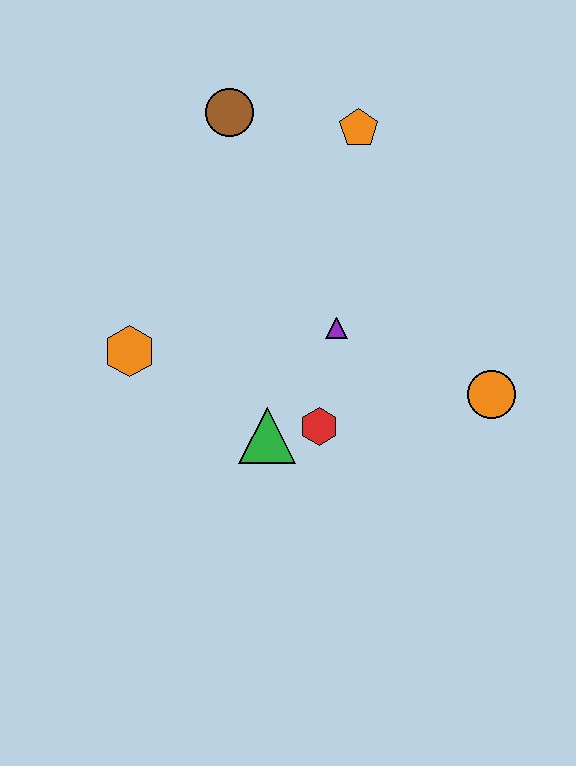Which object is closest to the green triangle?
The red hexagon is closest to the green triangle.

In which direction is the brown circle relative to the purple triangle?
The brown circle is above the purple triangle.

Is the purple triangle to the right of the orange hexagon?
Yes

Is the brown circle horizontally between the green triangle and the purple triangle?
No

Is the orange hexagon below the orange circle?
No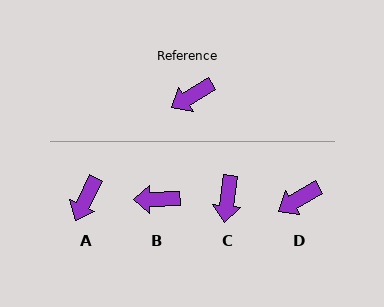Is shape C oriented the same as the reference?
No, it is off by about 52 degrees.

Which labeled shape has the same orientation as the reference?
D.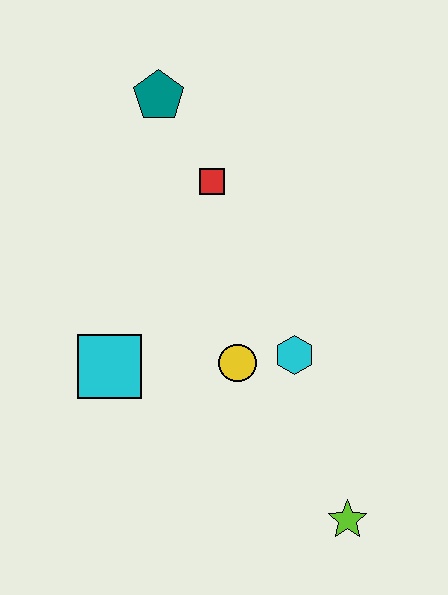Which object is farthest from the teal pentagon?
The lime star is farthest from the teal pentagon.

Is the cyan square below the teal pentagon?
Yes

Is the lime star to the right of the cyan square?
Yes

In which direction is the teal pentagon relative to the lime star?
The teal pentagon is above the lime star.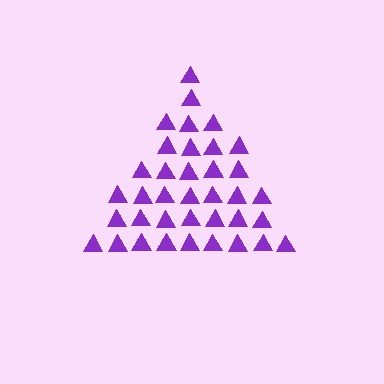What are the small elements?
The small elements are triangles.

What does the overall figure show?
The overall figure shows a triangle.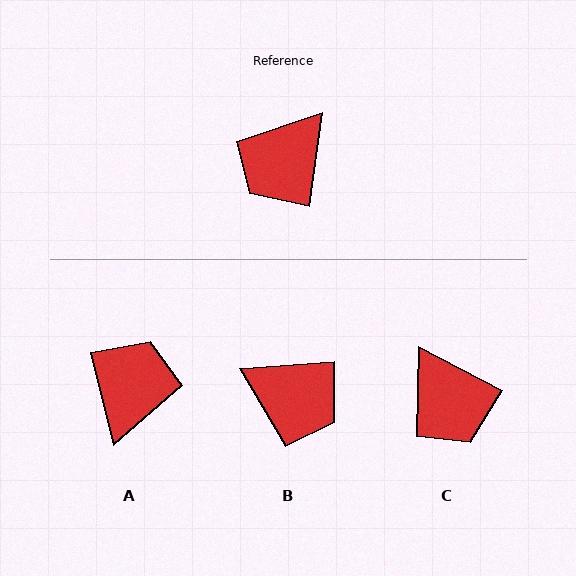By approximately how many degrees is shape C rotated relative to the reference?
Approximately 70 degrees counter-clockwise.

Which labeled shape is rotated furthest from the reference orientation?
A, about 158 degrees away.